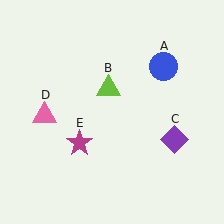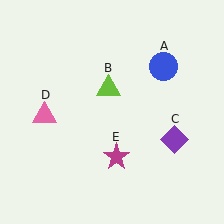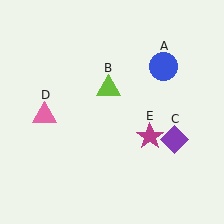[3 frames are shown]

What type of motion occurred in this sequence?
The magenta star (object E) rotated counterclockwise around the center of the scene.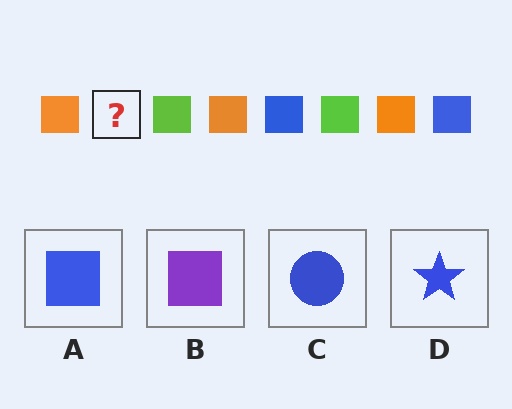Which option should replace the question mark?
Option A.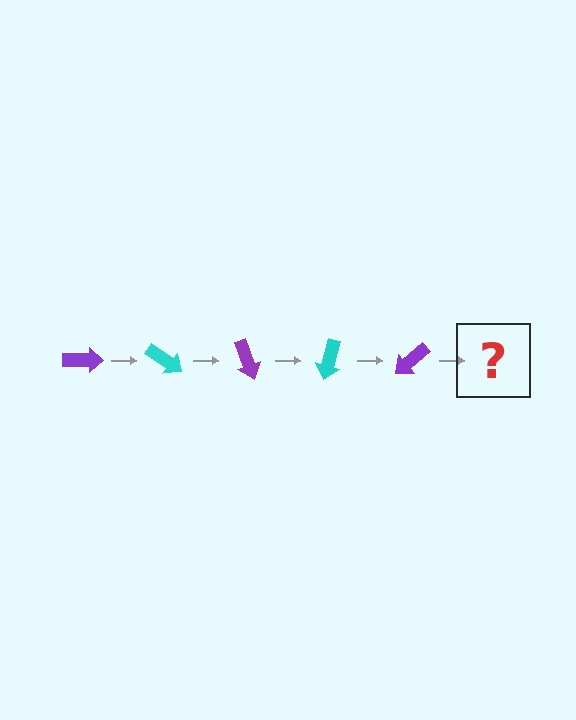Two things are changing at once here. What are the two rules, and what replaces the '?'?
The two rules are that it rotates 35 degrees each step and the color cycles through purple and cyan. The '?' should be a cyan arrow, rotated 175 degrees from the start.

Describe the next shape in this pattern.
It should be a cyan arrow, rotated 175 degrees from the start.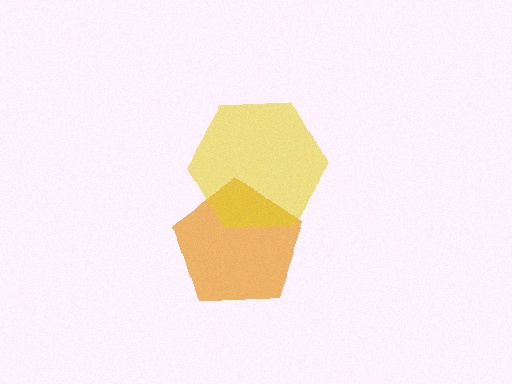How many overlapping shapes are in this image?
There are 2 overlapping shapes in the image.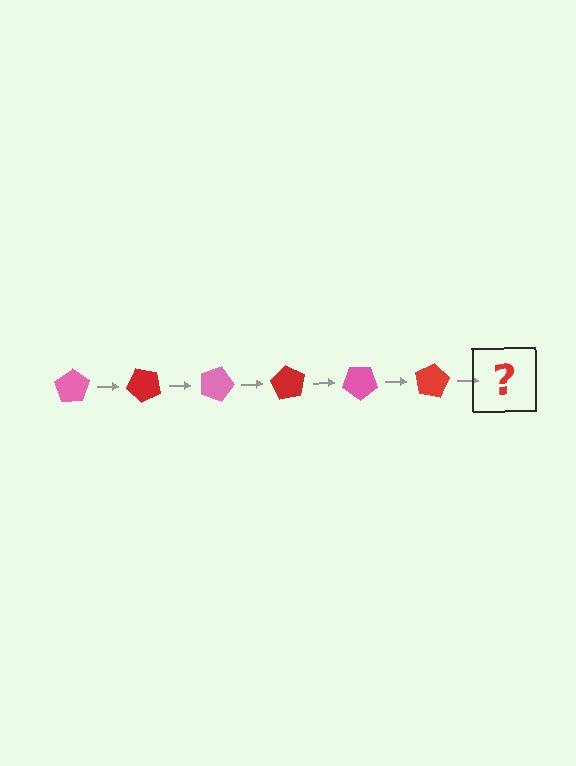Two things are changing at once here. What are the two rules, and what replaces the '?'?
The two rules are that it rotates 45 degrees each step and the color cycles through pink and red. The '?' should be a pink pentagon, rotated 270 degrees from the start.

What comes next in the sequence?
The next element should be a pink pentagon, rotated 270 degrees from the start.